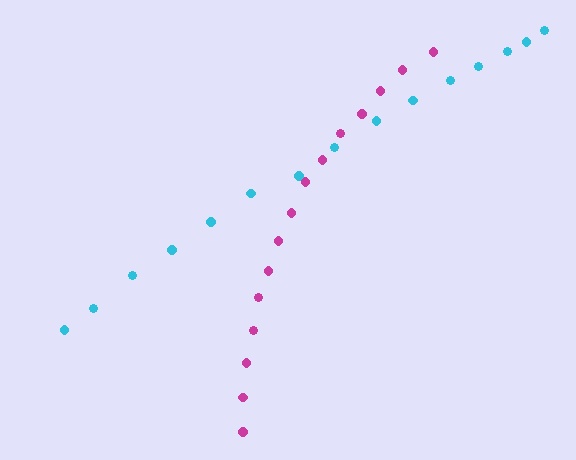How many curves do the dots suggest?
There are 2 distinct paths.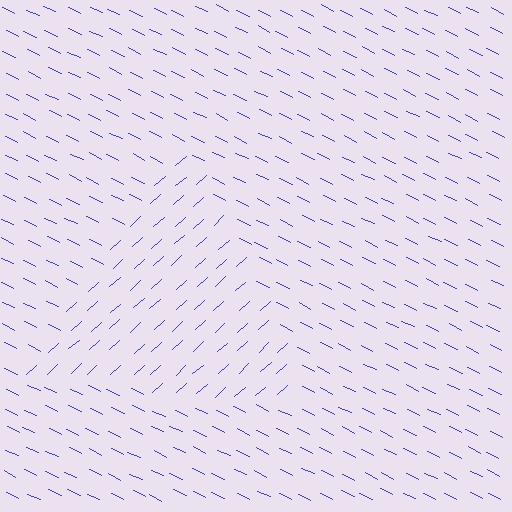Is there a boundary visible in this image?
Yes, there is a texture boundary formed by a change in line orientation.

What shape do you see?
I see a triangle.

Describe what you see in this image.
The image is filled with small blue line segments. A triangle region in the image has lines oriented differently from the surrounding lines, creating a visible texture boundary.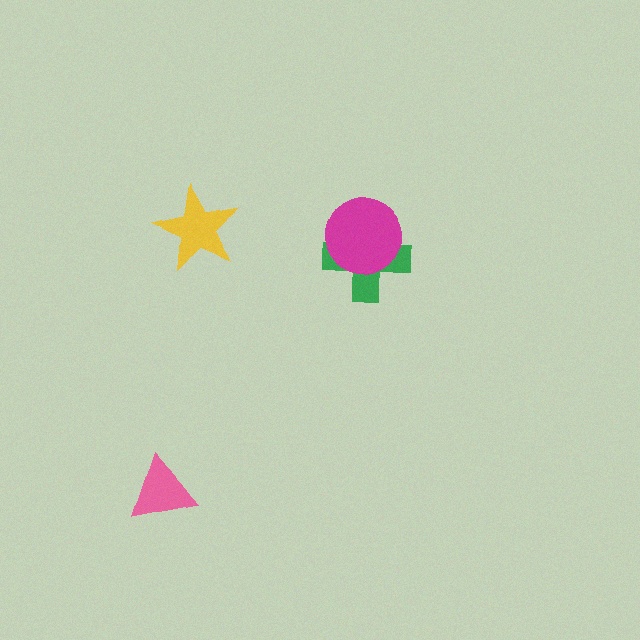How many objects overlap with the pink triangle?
0 objects overlap with the pink triangle.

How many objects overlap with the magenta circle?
1 object overlaps with the magenta circle.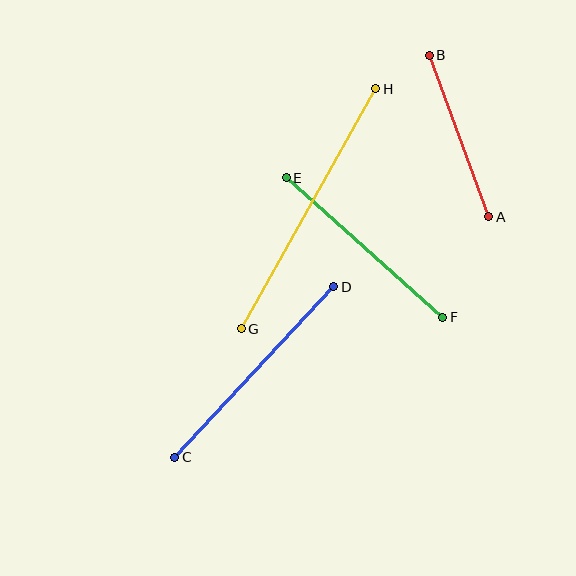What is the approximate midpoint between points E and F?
The midpoint is at approximately (364, 248) pixels.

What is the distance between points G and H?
The distance is approximately 275 pixels.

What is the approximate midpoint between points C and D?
The midpoint is at approximately (254, 372) pixels.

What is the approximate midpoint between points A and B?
The midpoint is at approximately (459, 136) pixels.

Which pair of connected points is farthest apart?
Points G and H are farthest apart.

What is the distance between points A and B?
The distance is approximately 172 pixels.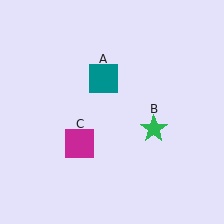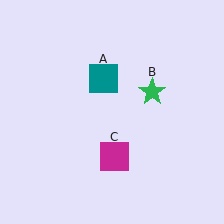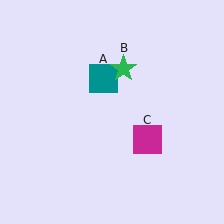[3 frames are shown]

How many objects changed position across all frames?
2 objects changed position: green star (object B), magenta square (object C).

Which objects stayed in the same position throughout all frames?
Teal square (object A) remained stationary.